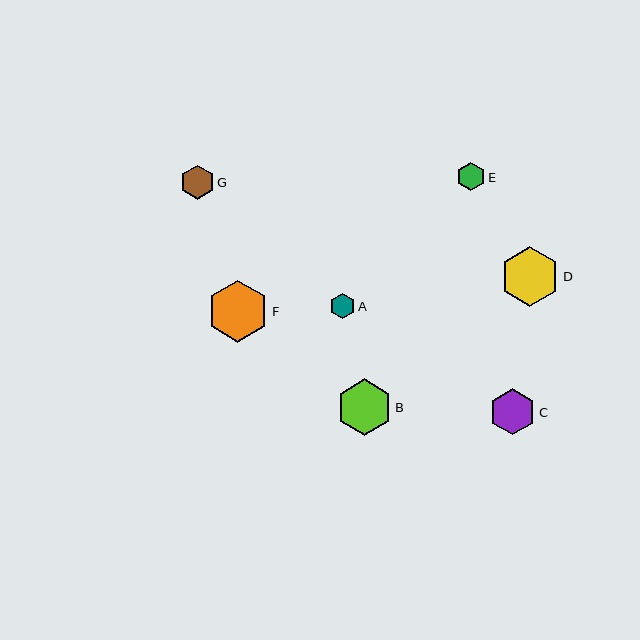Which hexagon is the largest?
Hexagon F is the largest with a size of approximately 62 pixels.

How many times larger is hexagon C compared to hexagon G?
Hexagon C is approximately 1.4 times the size of hexagon G.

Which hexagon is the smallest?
Hexagon A is the smallest with a size of approximately 25 pixels.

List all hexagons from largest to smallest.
From largest to smallest: F, D, B, C, G, E, A.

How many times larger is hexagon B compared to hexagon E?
Hexagon B is approximately 1.9 times the size of hexagon E.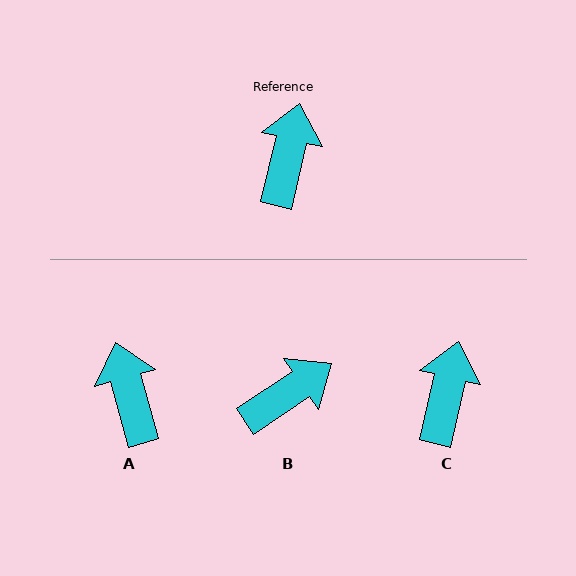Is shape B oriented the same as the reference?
No, it is off by about 43 degrees.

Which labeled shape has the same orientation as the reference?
C.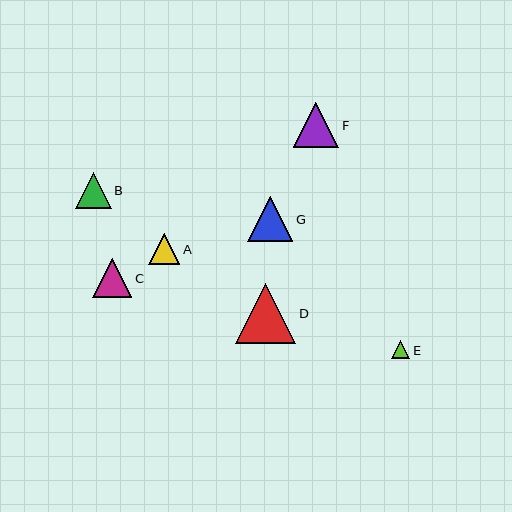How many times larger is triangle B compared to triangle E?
Triangle B is approximately 1.9 times the size of triangle E.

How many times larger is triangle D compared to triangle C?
Triangle D is approximately 1.5 times the size of triangle C.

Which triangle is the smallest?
Triangle E is the smallest with a size of approximately 18 pixels.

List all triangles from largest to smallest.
From largest to smallest: D, F, G, C, B, A, E.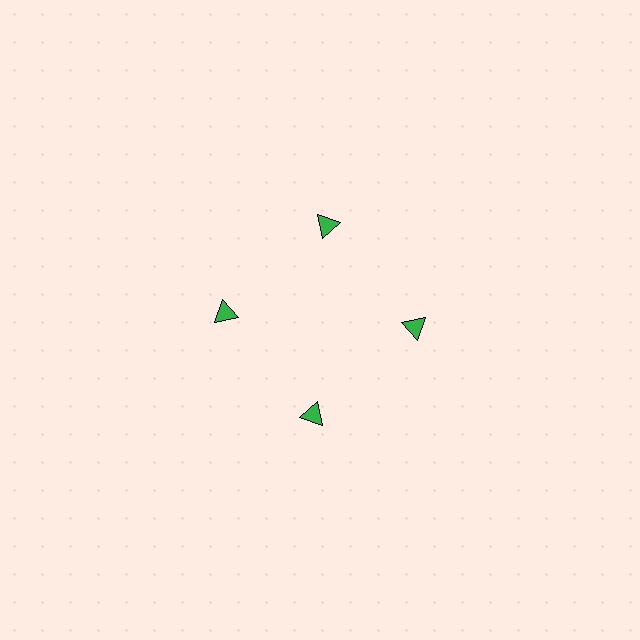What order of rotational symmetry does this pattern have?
This pattern has 4-fold rotational symmetry.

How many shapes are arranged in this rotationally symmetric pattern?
There are 4 shapes, arranged in 4 groups of 1.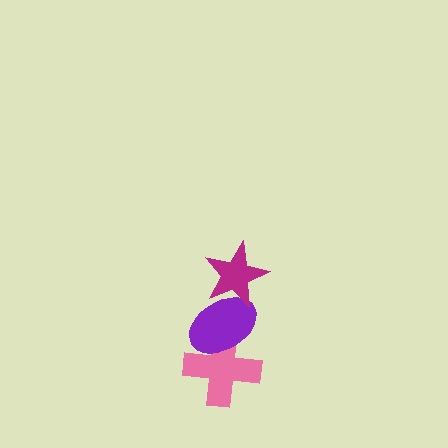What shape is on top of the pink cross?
The purple ellipse is on top of the pink cross.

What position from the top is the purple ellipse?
The purple ellipse is 2nd from the top.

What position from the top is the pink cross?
The pink cross is 3rd from the top.